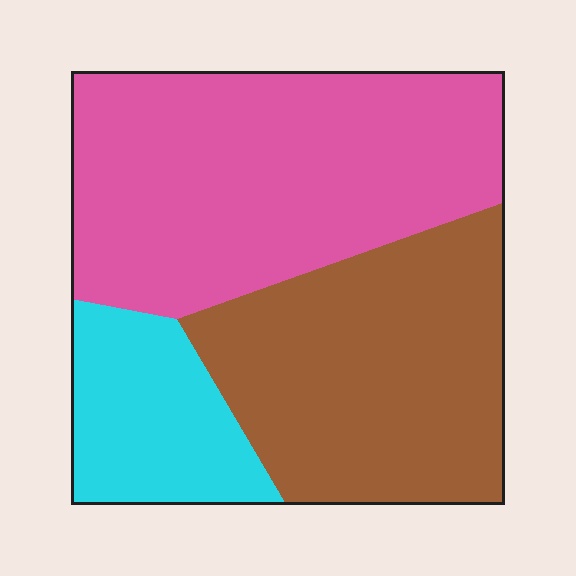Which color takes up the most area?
Pink, at roughly 45%.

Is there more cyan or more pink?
Pink.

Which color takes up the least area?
Cyan, at roughly 15%.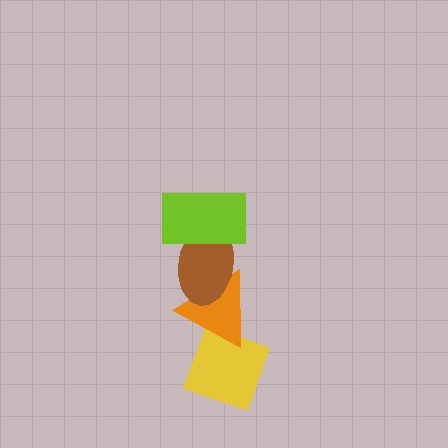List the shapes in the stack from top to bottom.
From top to bottom: the lime rectangle, the brown ellipse, the orange triangle, the yellow diamond.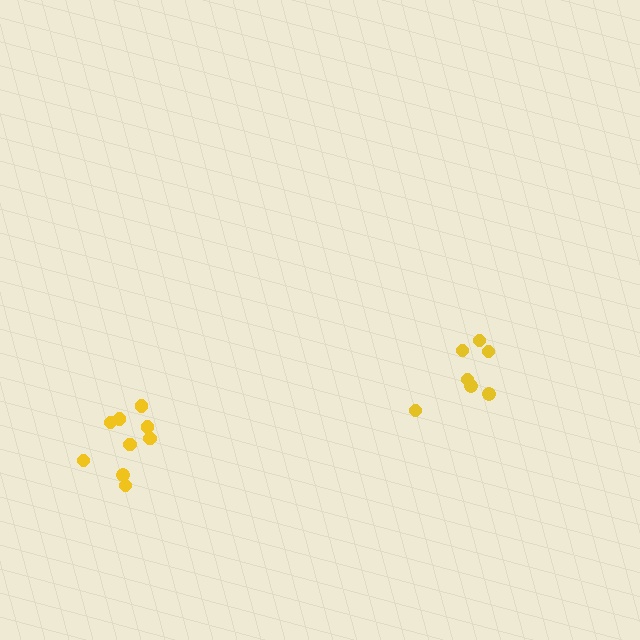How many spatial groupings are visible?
There are 2 spatial groupings.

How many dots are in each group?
Group 1: 9 dots, Group 2: 7 dots (16 total).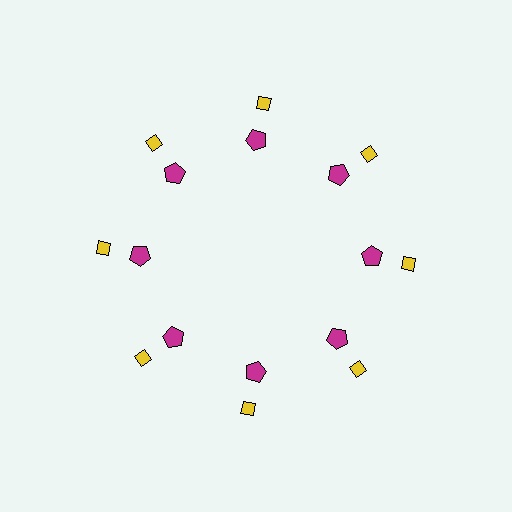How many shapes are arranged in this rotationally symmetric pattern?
There are 16 shapes, arranged in 8 groups of 2.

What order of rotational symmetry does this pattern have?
This pattern has 8-fold rotational symmetry.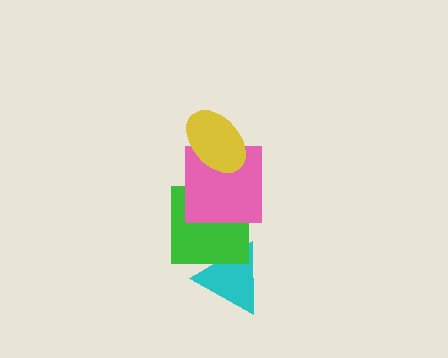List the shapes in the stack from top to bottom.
From top to bottom: the yellow ellipse, the pink square, the green square, the cyan triangle.